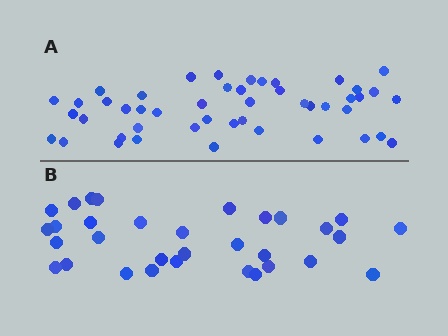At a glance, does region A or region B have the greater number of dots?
Region A (the top region) has more dots.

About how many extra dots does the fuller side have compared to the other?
Region A has approximately 15 more dots than region B.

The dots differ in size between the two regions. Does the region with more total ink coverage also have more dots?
No. Region B has more total ink coverage because its dots are larger, but region A actually contains more individual dots. Total area can be misleading — the number of items is what matters here.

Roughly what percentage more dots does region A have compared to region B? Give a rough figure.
About 45% more.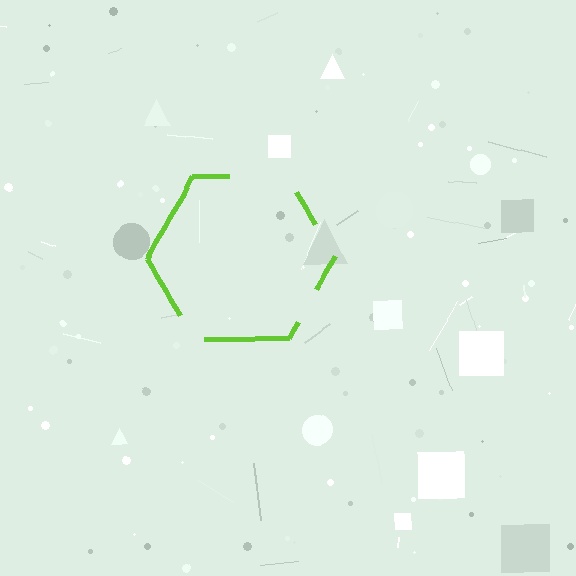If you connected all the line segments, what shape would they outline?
They would outline a hexagon.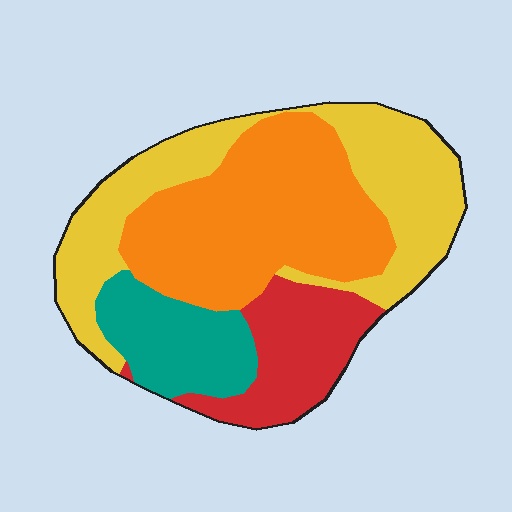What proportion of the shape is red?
Red covers around 15% of the shape.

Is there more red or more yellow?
Yellow.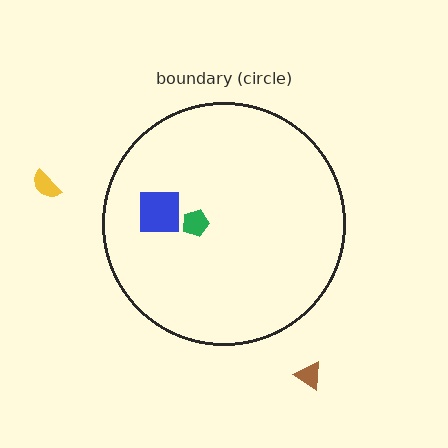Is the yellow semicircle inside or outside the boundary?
Outside.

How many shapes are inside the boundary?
2 inside, 2 outside.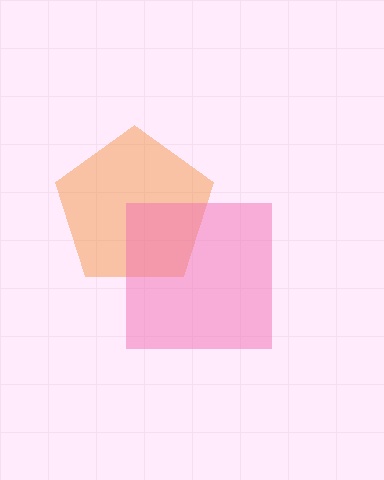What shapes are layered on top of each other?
The layered shapes are: an orange pentagon, a pink square.